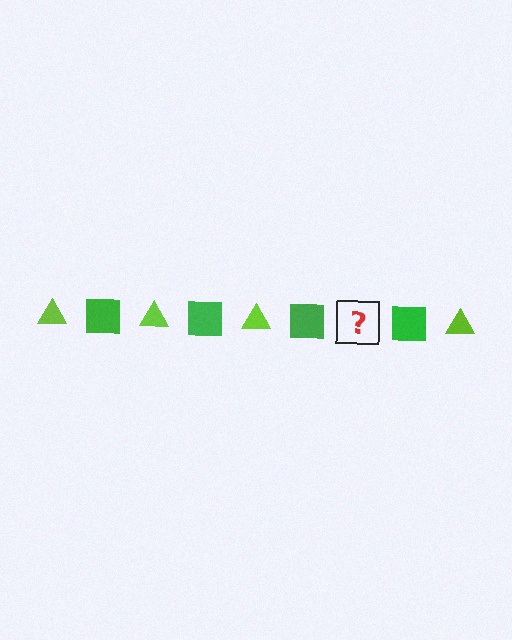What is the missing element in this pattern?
The missing element is a lime triangle.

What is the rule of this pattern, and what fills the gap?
The rule is that the pattern alternates between lime triangle and green square. The gap should be filled with a lime triangle.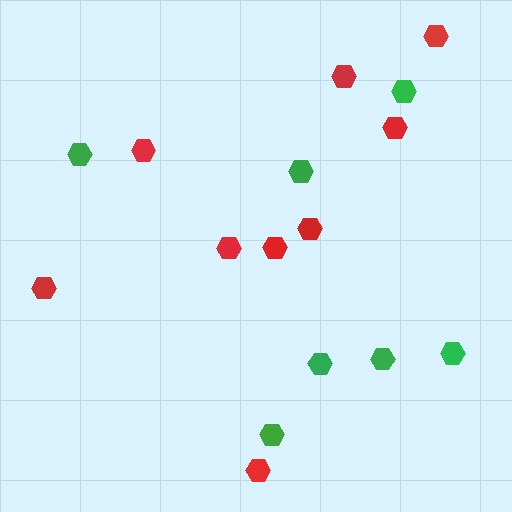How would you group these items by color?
There are 2 groups: one group of red hexagons (9) and one group of green hexagons (7).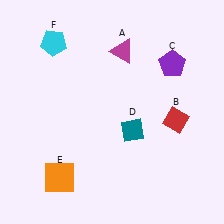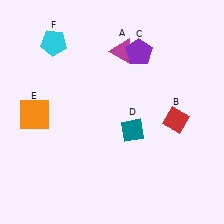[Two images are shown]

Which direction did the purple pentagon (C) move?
The purple pentagon (C) moved left.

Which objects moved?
The objects that moved are: the purple pentagon (C), the orange square (E).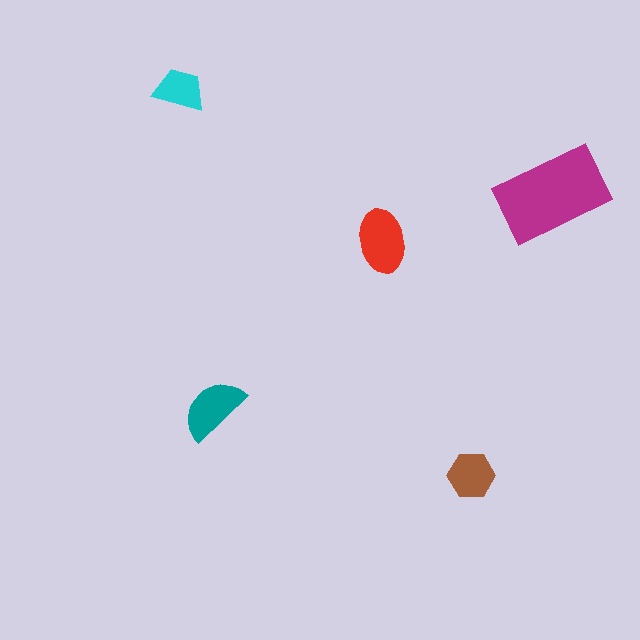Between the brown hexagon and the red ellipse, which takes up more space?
The red ellipse.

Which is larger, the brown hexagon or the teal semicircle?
The teal semicircle.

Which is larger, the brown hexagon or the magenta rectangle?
The magenta rectangle.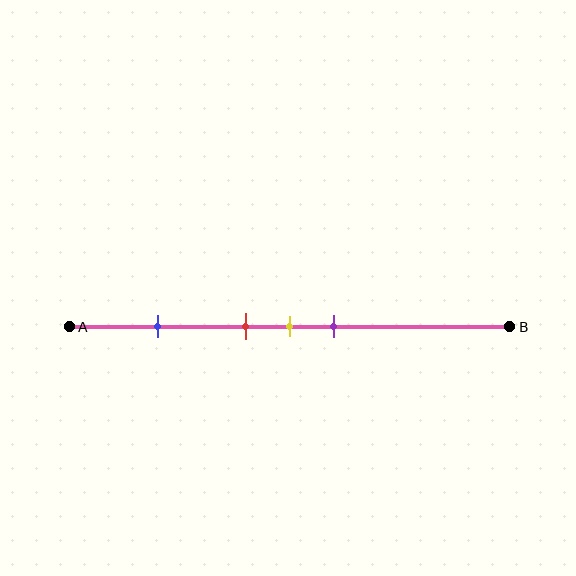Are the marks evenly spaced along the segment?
No, the marks are not evenly spaced.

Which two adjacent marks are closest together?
The red and yellow marks are the closest adjacent pair.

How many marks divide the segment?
There are 4 marks dividing the segment.